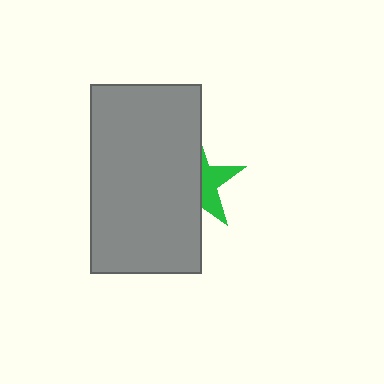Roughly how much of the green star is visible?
A small part of it is visible (roughly 39%).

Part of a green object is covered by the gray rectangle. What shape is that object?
It is a star.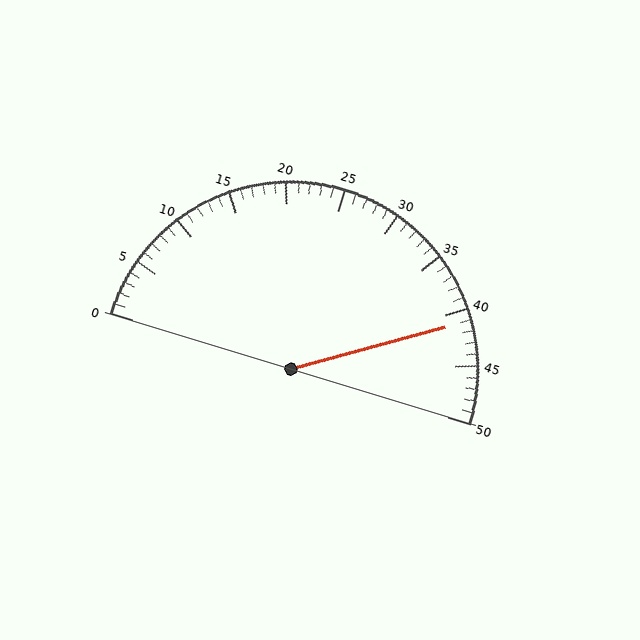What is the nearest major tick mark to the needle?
The nearest major tick mark is 40.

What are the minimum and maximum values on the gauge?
The gauge ranges from 0 to 50.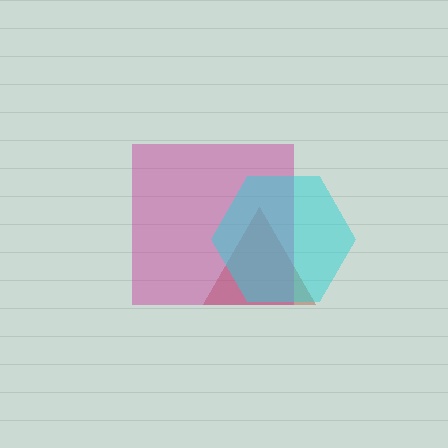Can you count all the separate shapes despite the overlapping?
Yes, there are 3 separate shapes.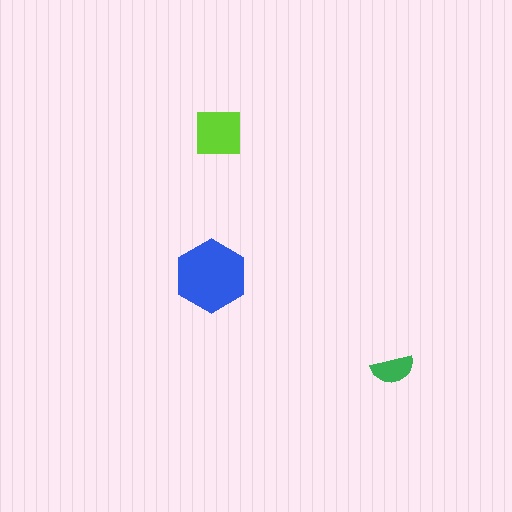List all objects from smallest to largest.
The green semicircle, the lime square, the blue hexagon.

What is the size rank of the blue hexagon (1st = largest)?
1st.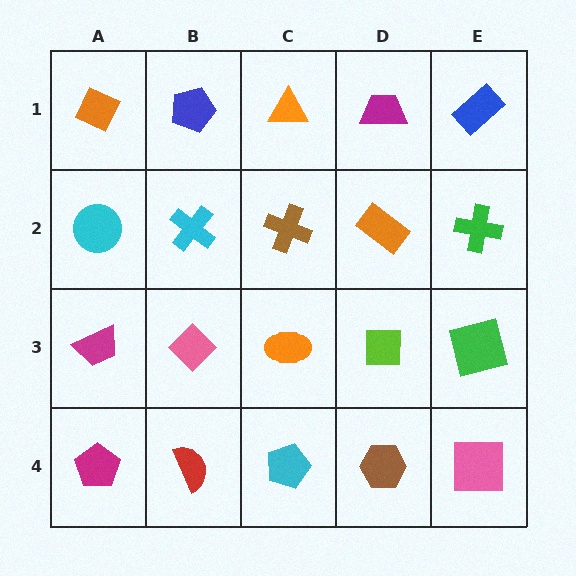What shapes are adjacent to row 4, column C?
An orange ellipse (row 3, column C), a red semicircle (row 4, column B), a brown hexagon (row 4, column D).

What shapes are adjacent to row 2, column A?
An orange diamond (row 1, column A), a magenta trapezoid (row 3, column A), a cyan cross (row 2, column B).